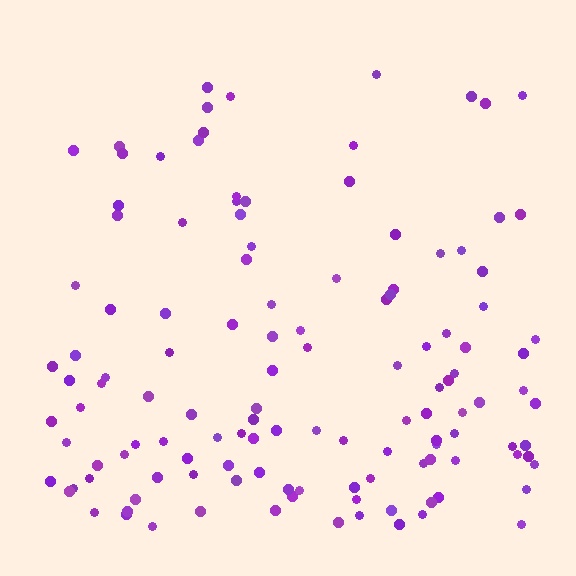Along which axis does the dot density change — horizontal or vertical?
Vertical.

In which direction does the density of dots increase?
From top to bottom, with the bottom side densest.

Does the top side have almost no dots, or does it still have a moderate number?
Still a moderate number, just noticeably fewer than the bottom.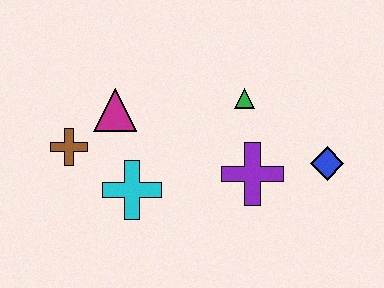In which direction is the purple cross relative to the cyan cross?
The purple cross is to the right of the cyan cross.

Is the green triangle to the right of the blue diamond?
No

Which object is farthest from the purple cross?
The brown cross is farthest from the purple cross.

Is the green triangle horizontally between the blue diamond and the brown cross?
Yes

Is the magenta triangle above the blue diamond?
Yes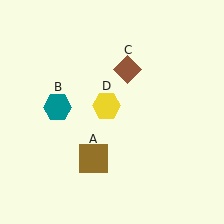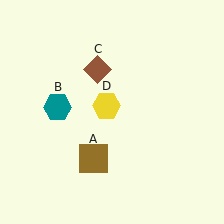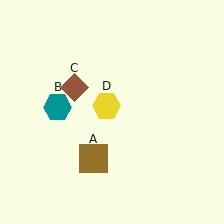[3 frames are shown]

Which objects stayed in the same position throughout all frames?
Brown square (object A) and teal hexagon (object B) and yellow hexagon (object D) remained stationary.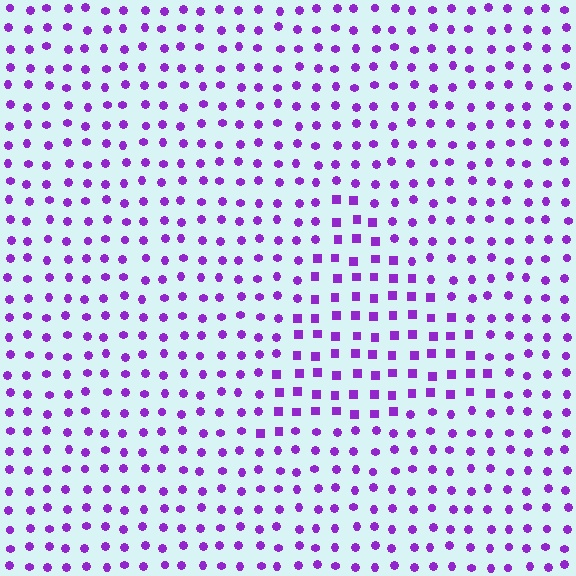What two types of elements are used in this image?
The image uses squares inside the triangle region and circles outside it.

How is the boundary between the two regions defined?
The boundary is defined by a change in element shape: squares inside vs. circles outside. All elements share the same color and spacing.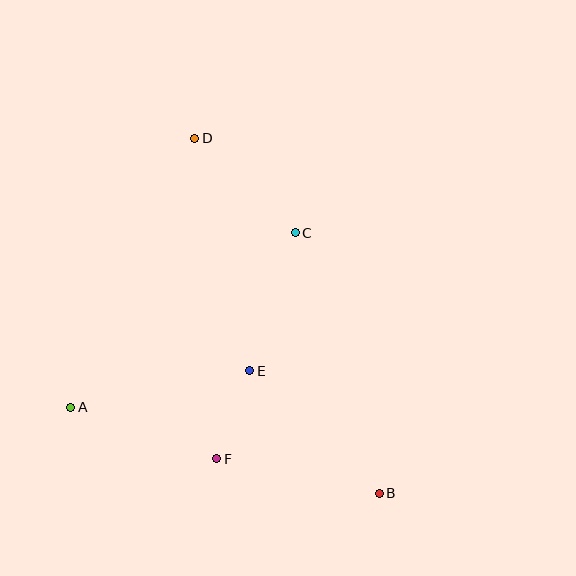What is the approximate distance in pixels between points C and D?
The distance between C and D is approximately 138 pixels.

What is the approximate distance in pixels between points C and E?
The distance between C and E is approximately 145 pixels.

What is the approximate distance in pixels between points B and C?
The distance between B and C is approximately 274 pixels.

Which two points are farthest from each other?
Points B and D are farthest from each other.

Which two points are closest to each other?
Points E and F are closest to each other.